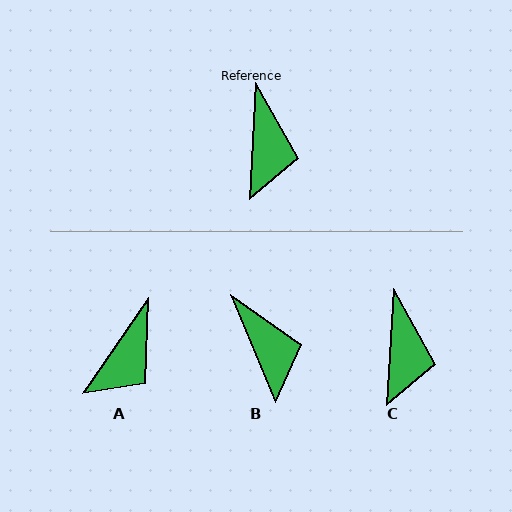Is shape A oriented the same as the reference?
No, it is off by about 32 degrees.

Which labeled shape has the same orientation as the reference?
C.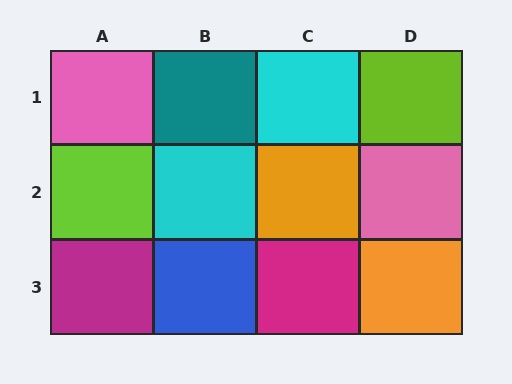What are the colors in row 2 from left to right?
Lime, cyan, orange, pink.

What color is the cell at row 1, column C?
Cyan.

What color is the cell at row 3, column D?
Orange.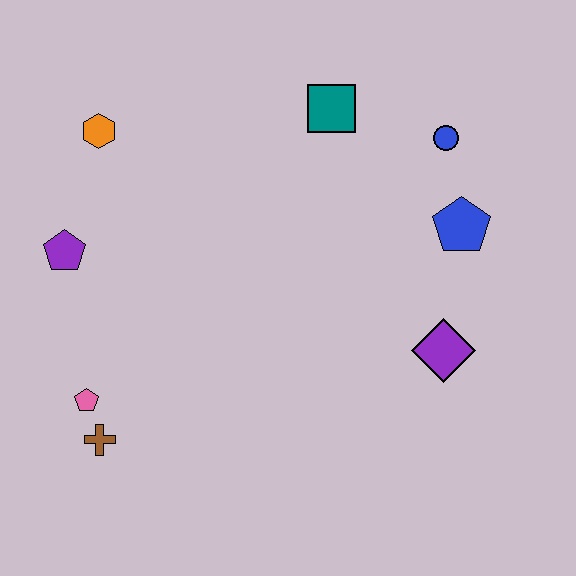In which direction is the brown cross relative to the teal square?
The brown cross is below the teal square.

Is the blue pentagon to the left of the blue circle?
No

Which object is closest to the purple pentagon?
The orange hexagon is closest to the purple pentagon.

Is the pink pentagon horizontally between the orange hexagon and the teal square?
No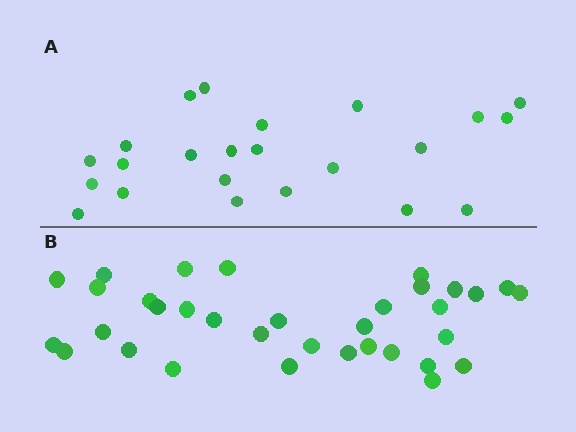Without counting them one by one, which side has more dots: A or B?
Region B (the bottom region) has more dots.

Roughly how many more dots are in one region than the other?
Region B has roughly 12 or so more dots than region A.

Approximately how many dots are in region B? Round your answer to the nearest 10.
About 30 dots. (The exact count is 34, which rounds to 30.)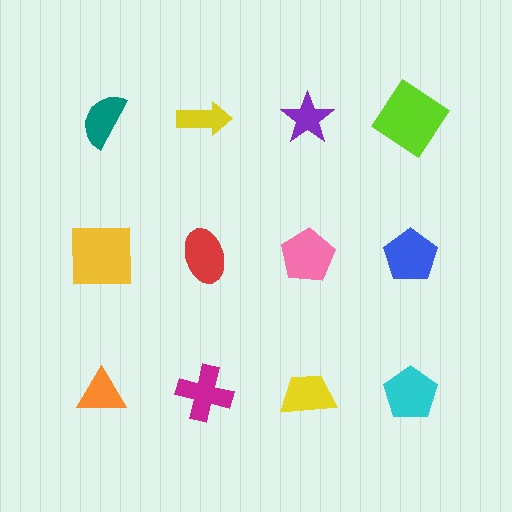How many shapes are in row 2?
4 shapes.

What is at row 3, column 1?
An orange triangle.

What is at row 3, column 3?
A yellow trapezoid.